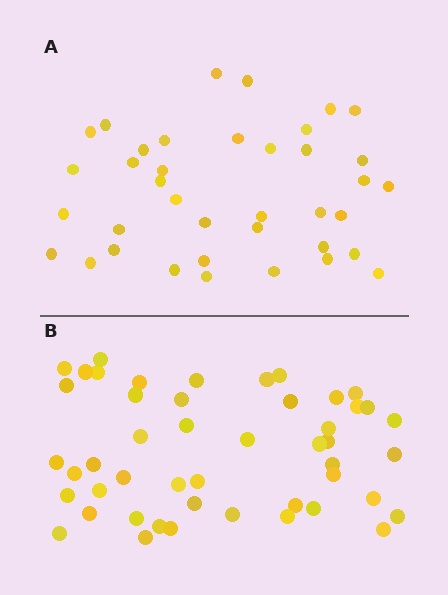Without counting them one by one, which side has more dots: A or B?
Region B (the bottom region) has more dots.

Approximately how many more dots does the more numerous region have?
Region B has roughly 10 or so more dots than region A.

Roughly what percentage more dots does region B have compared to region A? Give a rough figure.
About 25% more.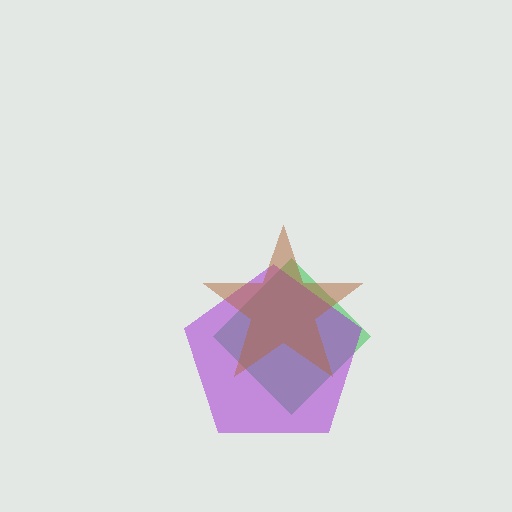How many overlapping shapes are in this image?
There are 3 overlapping shapes in the image.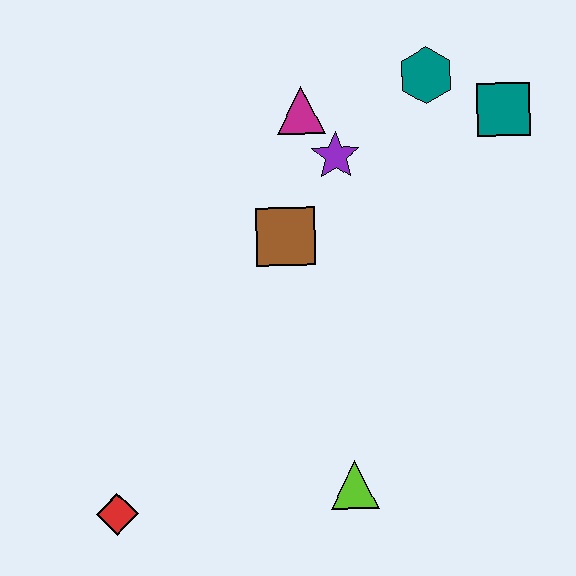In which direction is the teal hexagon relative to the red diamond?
The teal hexagon is above the red diamond.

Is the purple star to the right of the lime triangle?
No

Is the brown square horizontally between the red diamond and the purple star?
Yes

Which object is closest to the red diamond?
The lime triangle is closest to the red diamond.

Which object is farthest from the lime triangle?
The teal hexagon is farthest from the lime triangle.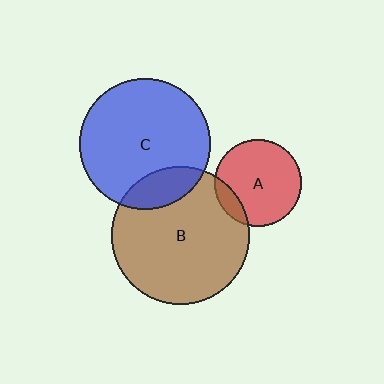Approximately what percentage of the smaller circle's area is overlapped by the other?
Approximately 15%.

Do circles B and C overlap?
Yes.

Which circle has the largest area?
Circle B (brown).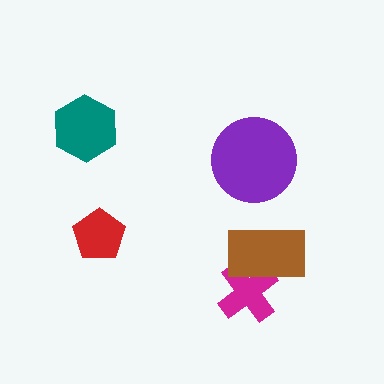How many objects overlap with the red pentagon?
0 objects overlap with the red pentagon.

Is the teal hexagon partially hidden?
No, no other shape covers it.